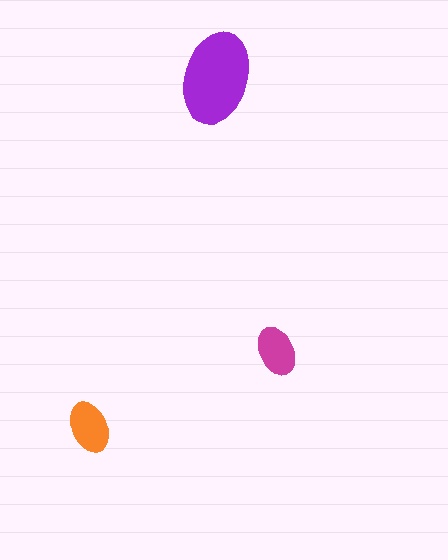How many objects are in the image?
There are 3 objects in the image.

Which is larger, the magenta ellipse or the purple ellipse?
The purple one.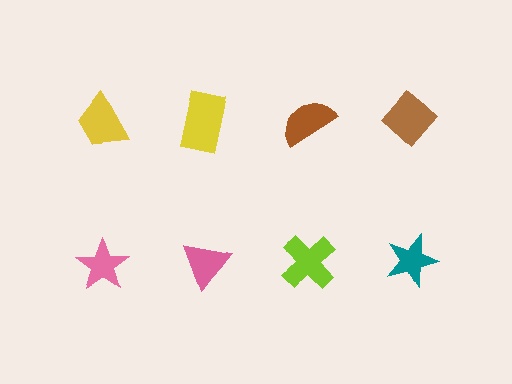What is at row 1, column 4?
A brown diamond.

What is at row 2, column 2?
A pink triangle.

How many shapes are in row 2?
4 shapes.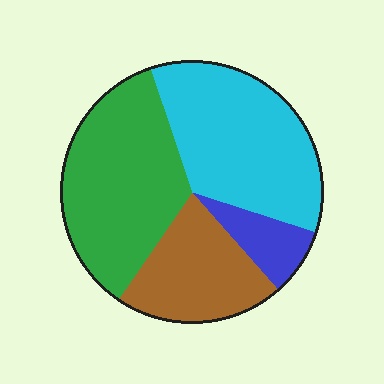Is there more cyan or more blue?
Cyan.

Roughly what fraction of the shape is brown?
Brown covers roughly 20% of the shape.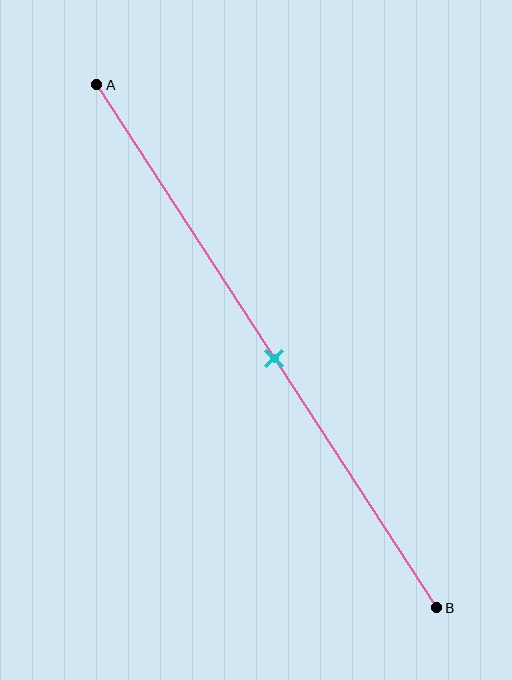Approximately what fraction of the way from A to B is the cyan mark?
The cyan mark is approximately 50% of the way from A to B.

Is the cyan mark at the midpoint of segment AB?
Yes, the mark is approximately at the midpoint.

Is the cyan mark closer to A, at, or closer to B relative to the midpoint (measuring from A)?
The cyan mark is approximately at the midpoint of segment AB.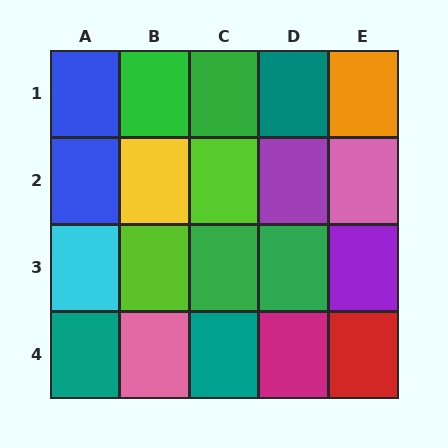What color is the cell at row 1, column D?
Teal.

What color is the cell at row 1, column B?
Green.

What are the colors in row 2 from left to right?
Blue, yellow, lime, purple, pink.